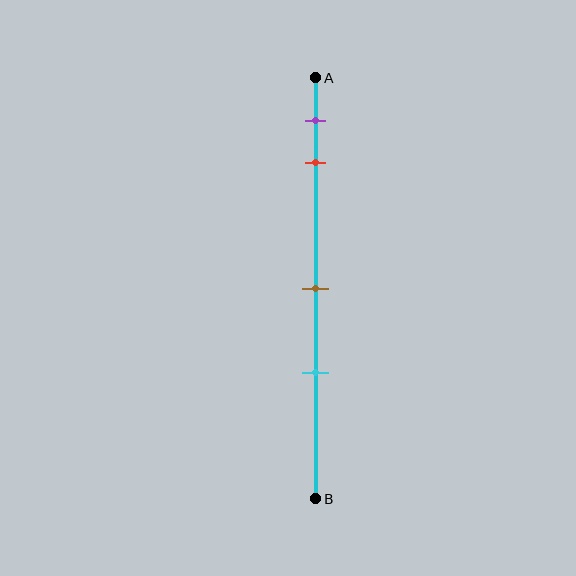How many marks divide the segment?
There are 4 marks dividing the segment.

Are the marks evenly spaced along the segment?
No, the marks are not evenly spaced.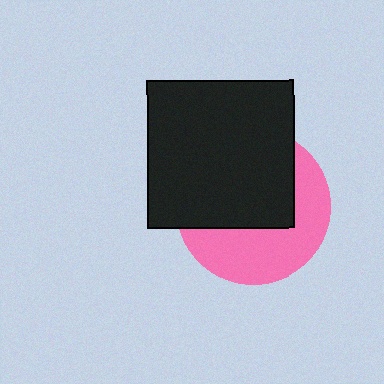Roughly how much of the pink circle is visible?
A small part of it is visible (roughly 45%).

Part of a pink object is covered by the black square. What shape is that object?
It is a circle.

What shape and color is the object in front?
The object in front is a black square.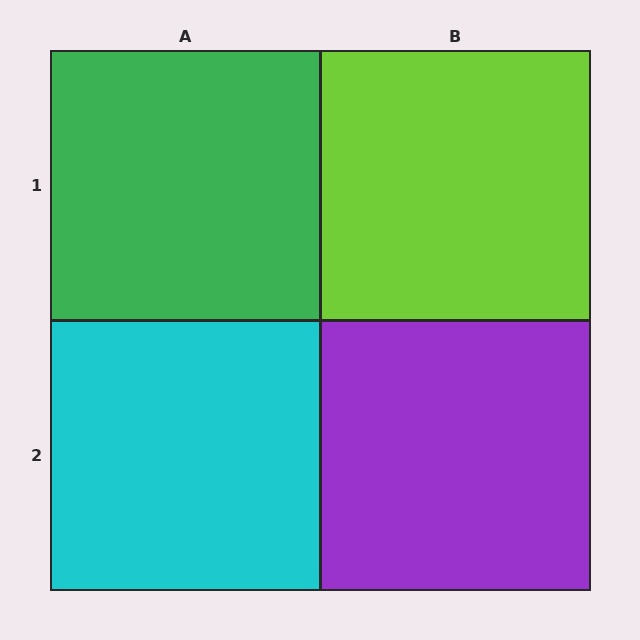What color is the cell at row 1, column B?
Lime.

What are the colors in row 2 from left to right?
Cyan, purple.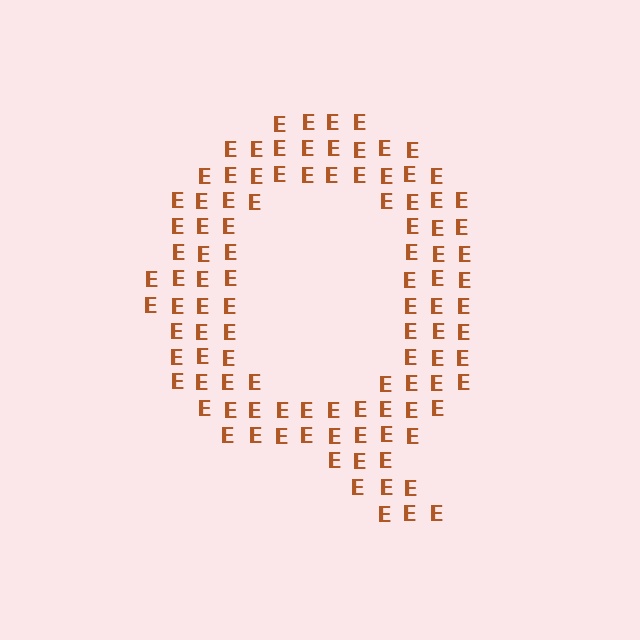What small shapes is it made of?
It is made of small letter E's.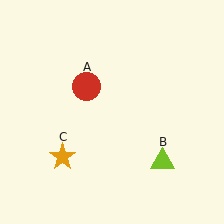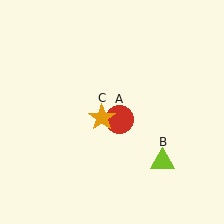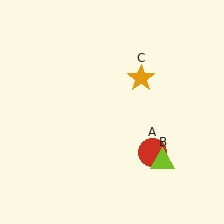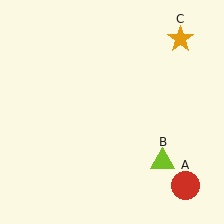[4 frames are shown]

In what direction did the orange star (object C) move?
The orange star (object C) moved up and to the right.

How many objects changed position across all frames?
2 objects changed position: red circle (object A), orange star (object C).